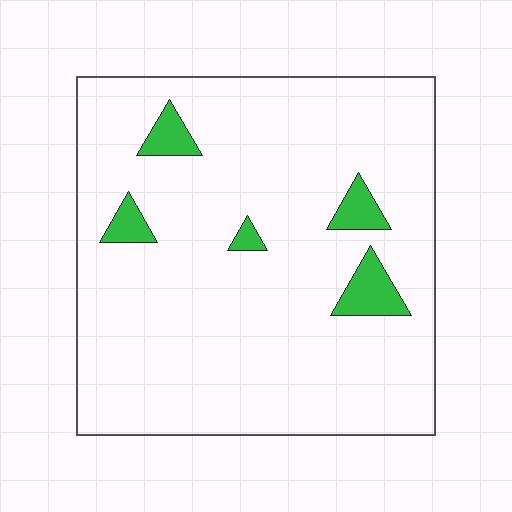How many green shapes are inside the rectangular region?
5.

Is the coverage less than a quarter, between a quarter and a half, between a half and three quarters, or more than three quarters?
Less than a quarter.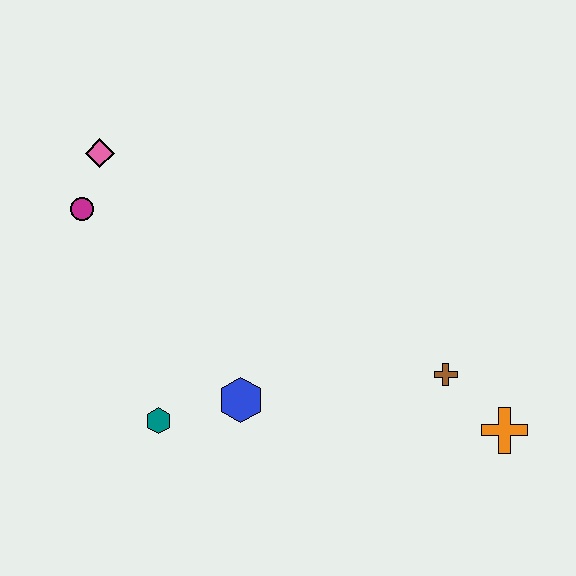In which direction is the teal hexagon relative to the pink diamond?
The teal hexagon is below the pink diamond.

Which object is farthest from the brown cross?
The pink diamond is farthest from the brown cross.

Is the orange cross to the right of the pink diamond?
Yes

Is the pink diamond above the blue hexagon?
Yes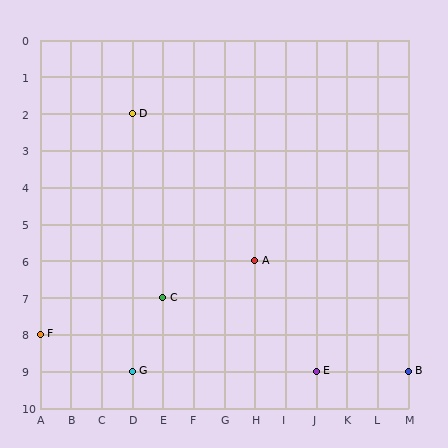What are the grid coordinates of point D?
Point D is at grid coordinates (D, 2).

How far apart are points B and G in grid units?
Points B and G are 9 columns apart.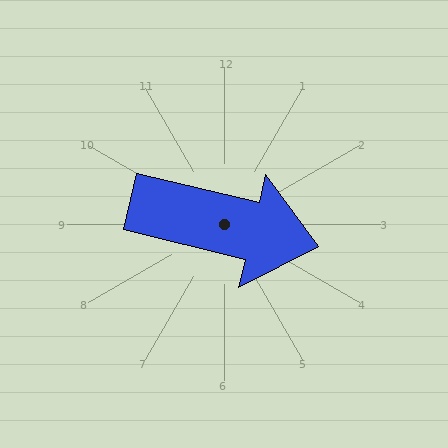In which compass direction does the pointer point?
East.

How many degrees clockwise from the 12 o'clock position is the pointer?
Approximately 104 degrees.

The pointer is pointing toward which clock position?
Roughly 3 o'clock.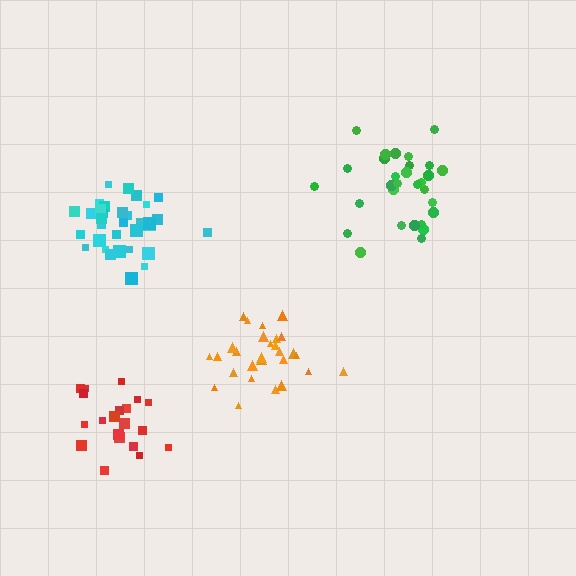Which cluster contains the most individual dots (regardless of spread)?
Cyan (33).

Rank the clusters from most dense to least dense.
cyan, orange, red, green.